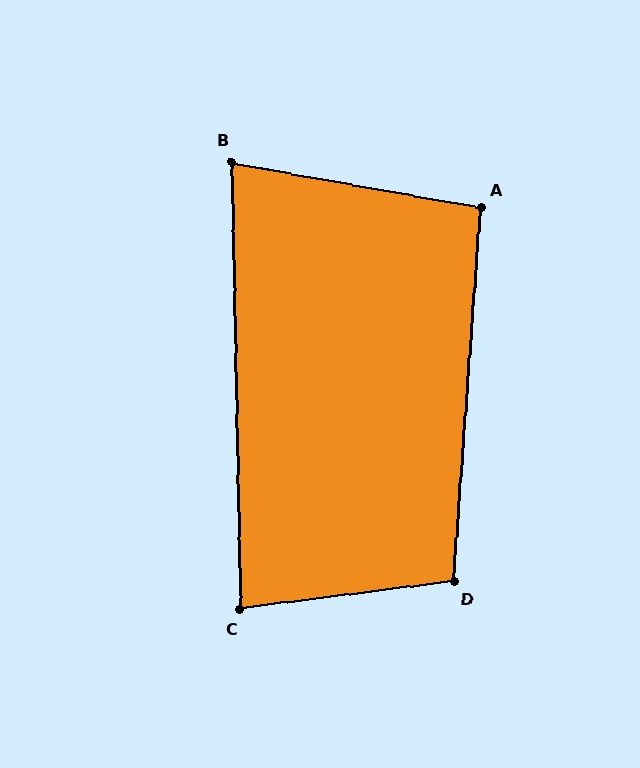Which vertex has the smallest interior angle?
B, at approximately 79 degrees.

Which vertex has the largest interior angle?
D, at approximately 101 degrees.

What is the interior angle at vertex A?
Approximately 96 degrees (obtuse).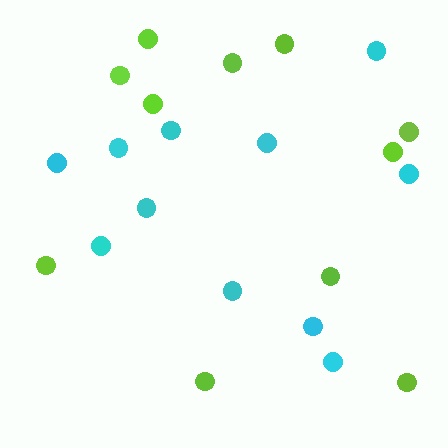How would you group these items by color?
There are 2 groups: one group of lime circles (11) and one group of cyan circles (11).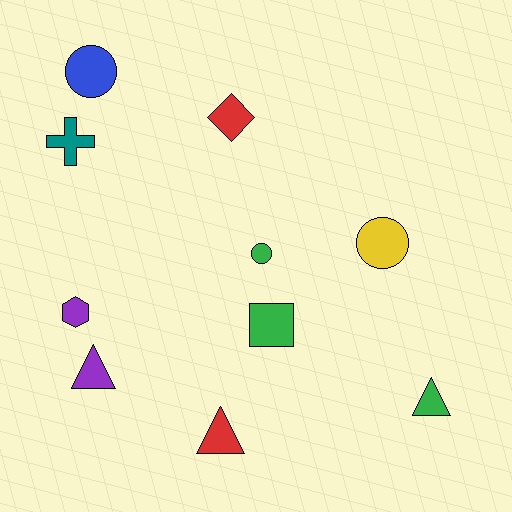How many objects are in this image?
There are 10 objects.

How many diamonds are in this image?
There is 1 diamond.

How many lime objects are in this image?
There are no lime objects.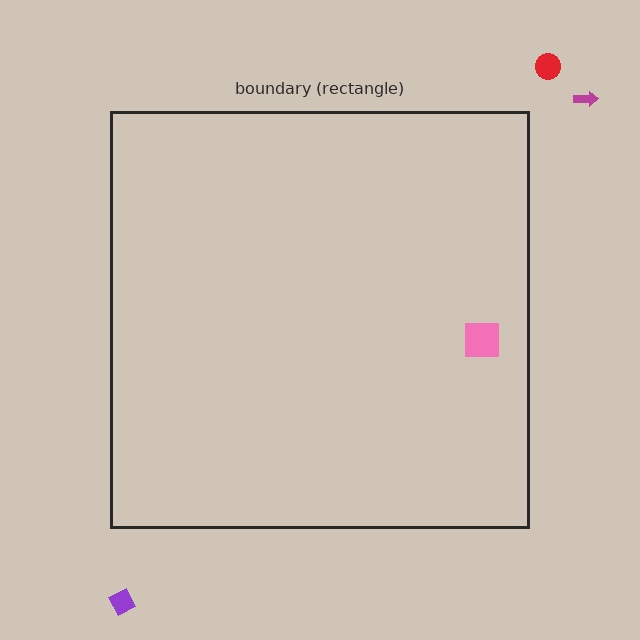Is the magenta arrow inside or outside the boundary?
Outside.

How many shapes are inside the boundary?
1 inside, 3 outside.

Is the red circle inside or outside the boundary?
Outside.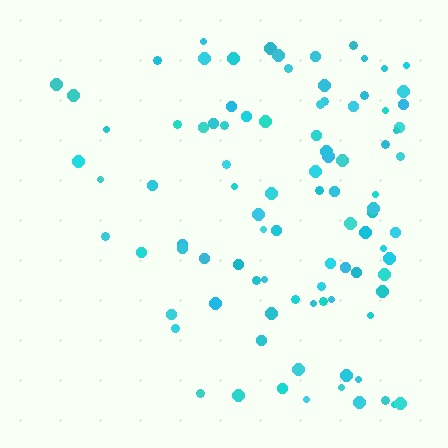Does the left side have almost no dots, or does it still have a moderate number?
Still a moderate number, just noticeably fewer than the right.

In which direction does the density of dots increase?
From left to right, with the right side densest.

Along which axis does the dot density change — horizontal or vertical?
Horizontal.